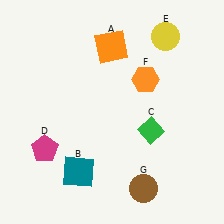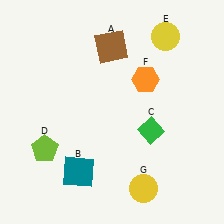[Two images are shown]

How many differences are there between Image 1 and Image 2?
There are 3 differences between the two images.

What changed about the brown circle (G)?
In Image 1, G is brown. In Image 2, it changed to yellow.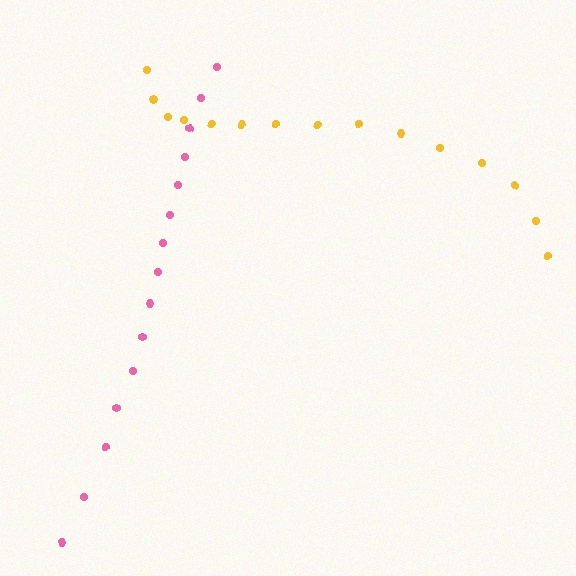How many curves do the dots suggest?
There are 2 distinct paths.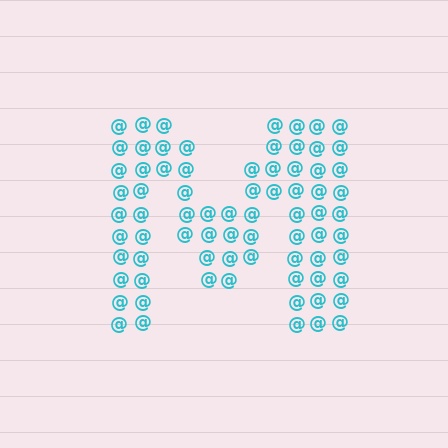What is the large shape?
The large shape is the letter M.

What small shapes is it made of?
It is made of small at signs.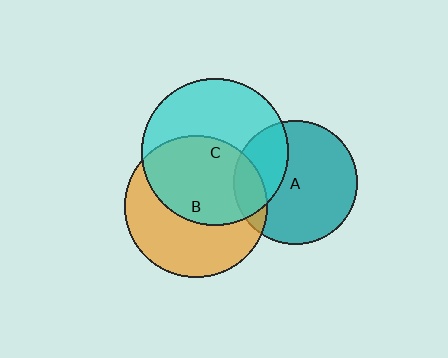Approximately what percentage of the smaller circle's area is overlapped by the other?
Approximately 30%.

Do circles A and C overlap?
Yes.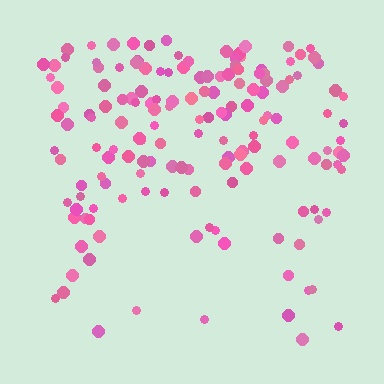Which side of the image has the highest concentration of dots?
The top.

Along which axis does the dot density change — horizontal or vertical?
Vertical.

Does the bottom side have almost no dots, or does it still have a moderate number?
Still a moderate number, just noticeably fewer than the top.